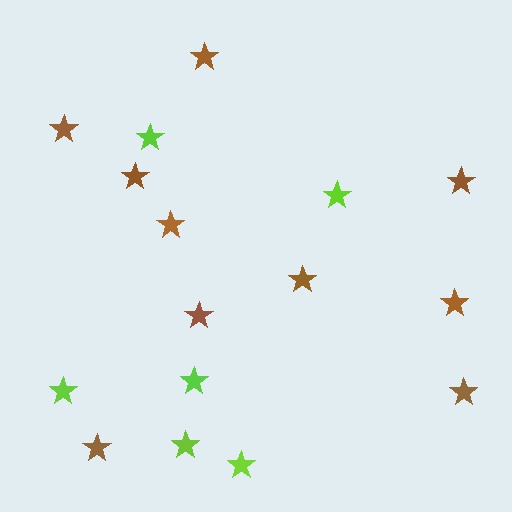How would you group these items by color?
There are 2 groups: one group of lime stars (6) and one group of brown stars (10).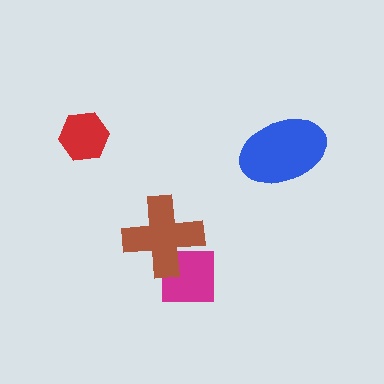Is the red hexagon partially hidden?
No, no other shape covers it.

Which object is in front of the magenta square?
The brown cross is in front of the magenta square.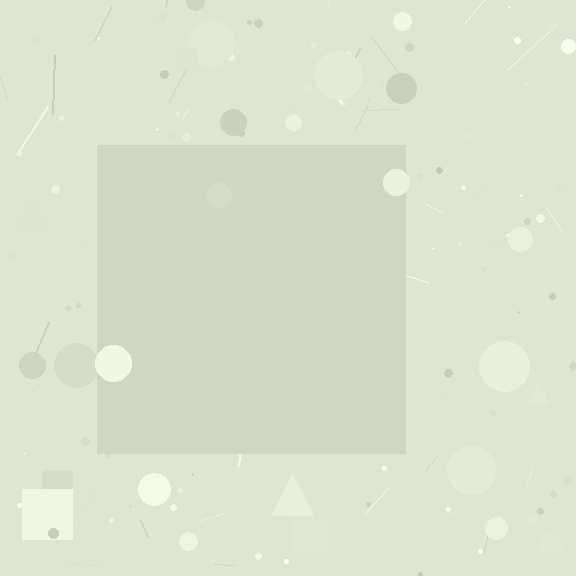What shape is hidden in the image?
A square is hidden in the image.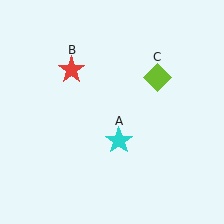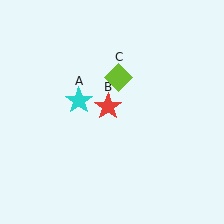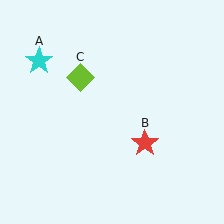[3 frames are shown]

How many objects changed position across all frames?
3 objects changed position: cyan star (object A), red star (object B), lime diamond (object C).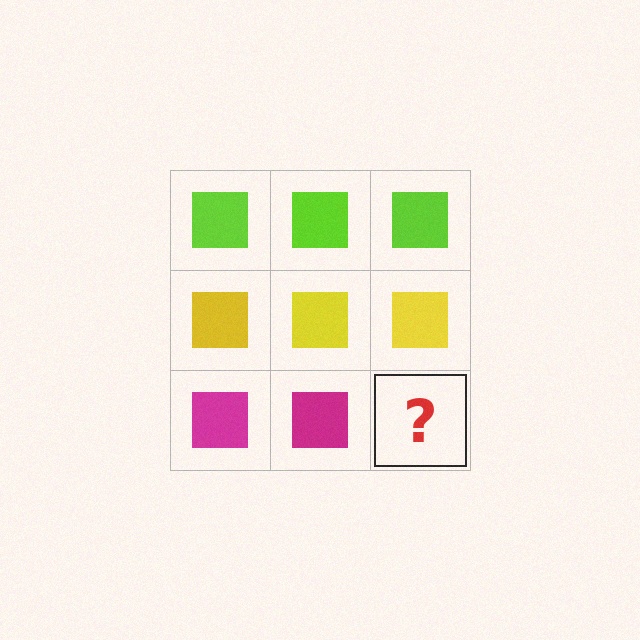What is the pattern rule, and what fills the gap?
The rule is that each row has a consistent color. The gap should be filled with a magenta square.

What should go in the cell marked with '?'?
The missing cell should contain a magenta square.